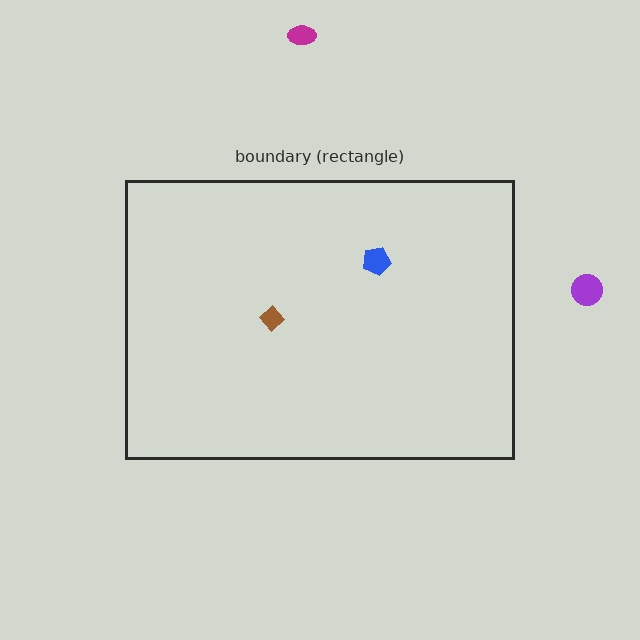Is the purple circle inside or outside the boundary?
Outside.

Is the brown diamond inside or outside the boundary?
Inside.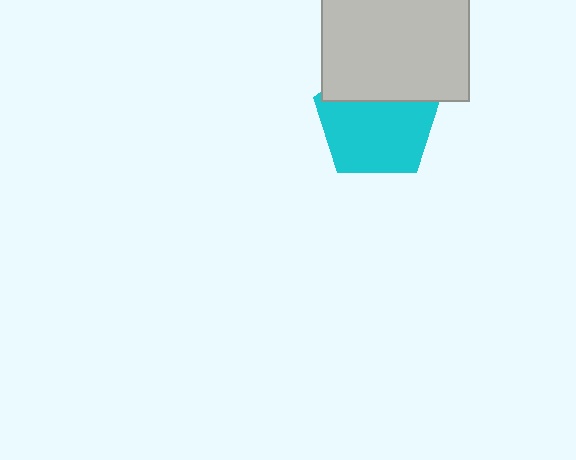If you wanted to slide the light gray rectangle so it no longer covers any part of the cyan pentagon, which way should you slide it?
Slide it up — that is the most direct way to separate the two shapes.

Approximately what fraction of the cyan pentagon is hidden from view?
Roughly 31% of the cyan pentagon is hidden behind the light gray rectangle.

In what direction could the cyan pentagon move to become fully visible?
The cyan pentagon could move down. That would shift it out from behind the light gray rectangle entirely.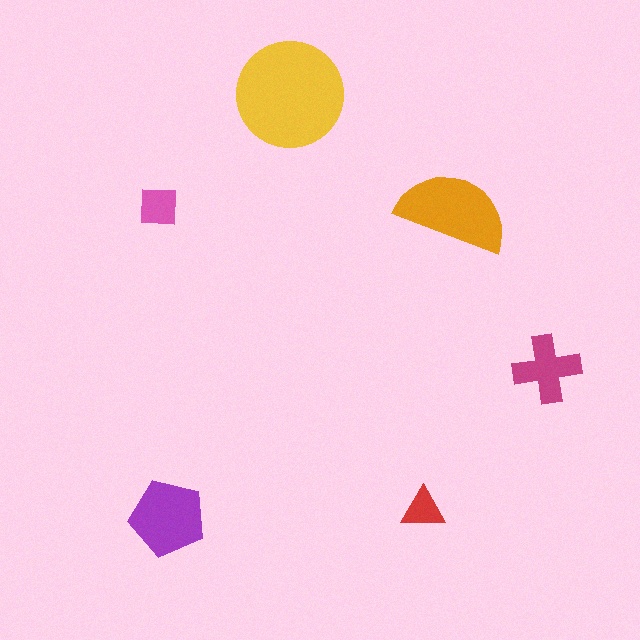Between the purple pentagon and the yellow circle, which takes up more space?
The yellow circle.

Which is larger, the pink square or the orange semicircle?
The orange semicircle.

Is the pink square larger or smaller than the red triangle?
Larger.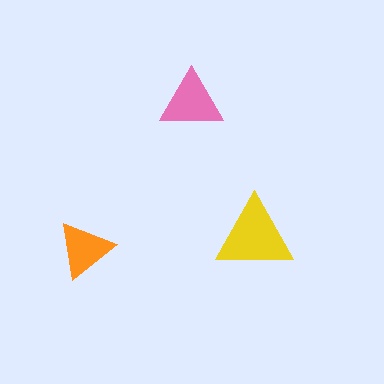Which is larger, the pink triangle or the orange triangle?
The pink one.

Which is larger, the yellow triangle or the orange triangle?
The yellow one.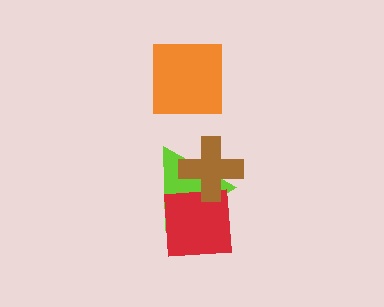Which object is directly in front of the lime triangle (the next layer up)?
The red square is directly in front of the lime triangle.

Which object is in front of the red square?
The brown cross is in front of the red square.